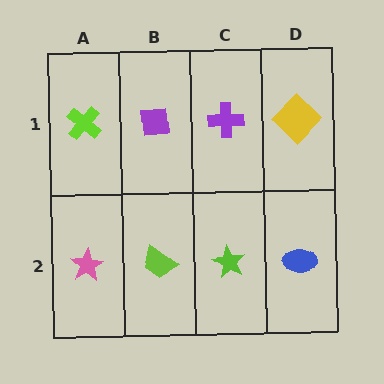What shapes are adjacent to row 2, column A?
A lime cross (row 1, column A), a lime trapezoid (row 2, column B).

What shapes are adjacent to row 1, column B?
A lime trapezoid (row 2, column B), a lime cross (row 1, column A), a purple cross (row 1, column C).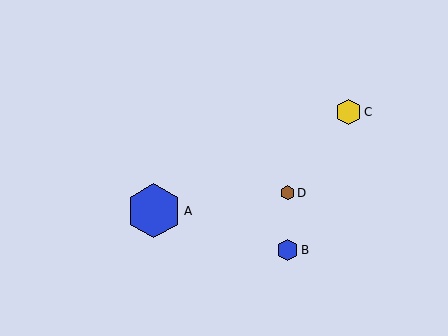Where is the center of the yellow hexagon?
The center of the yellow hexagon is at (349, 112).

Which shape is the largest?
The blue hexagon (labeled A) is the largest.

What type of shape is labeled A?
Shape A is a blue hexagon.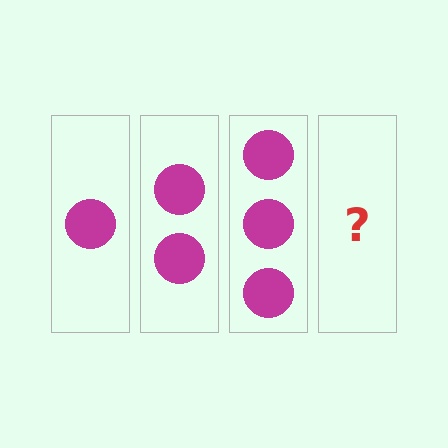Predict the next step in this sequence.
The next step is 4 circles.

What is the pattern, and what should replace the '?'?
The pattern is that each step adds one more circle. The '?' should be 4 circles.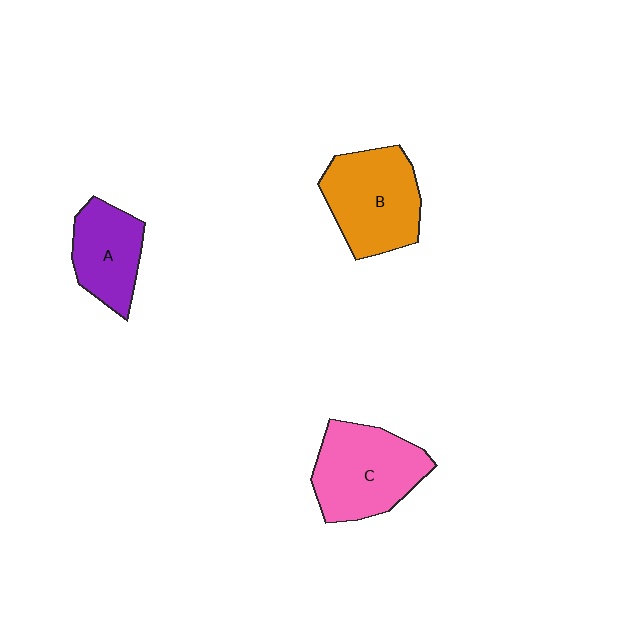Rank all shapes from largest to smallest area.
From largest to smallest: C (pink), B (orange), A (purple).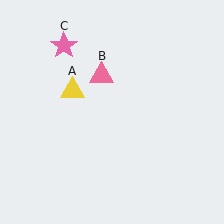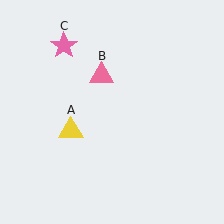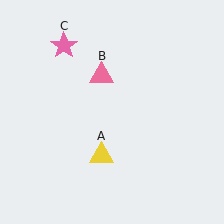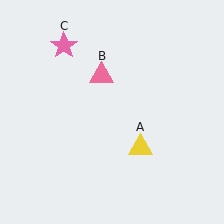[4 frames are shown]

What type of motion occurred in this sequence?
The yellow triangle (object A) rotated counterclockwise around the center of the scene.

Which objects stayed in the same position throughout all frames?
Pink triangle (object B) and pink star (object C) remained stationary.